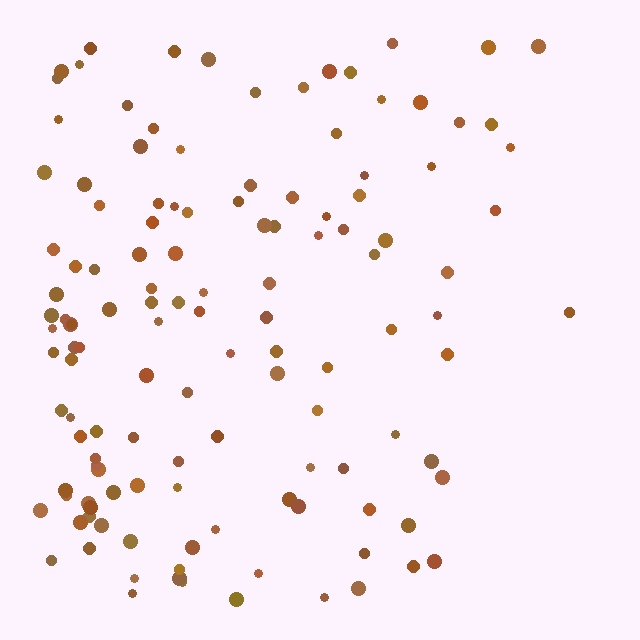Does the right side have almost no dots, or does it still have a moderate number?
Still a moderate number, just noticeably fewer than the left.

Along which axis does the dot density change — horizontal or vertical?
Horizontal.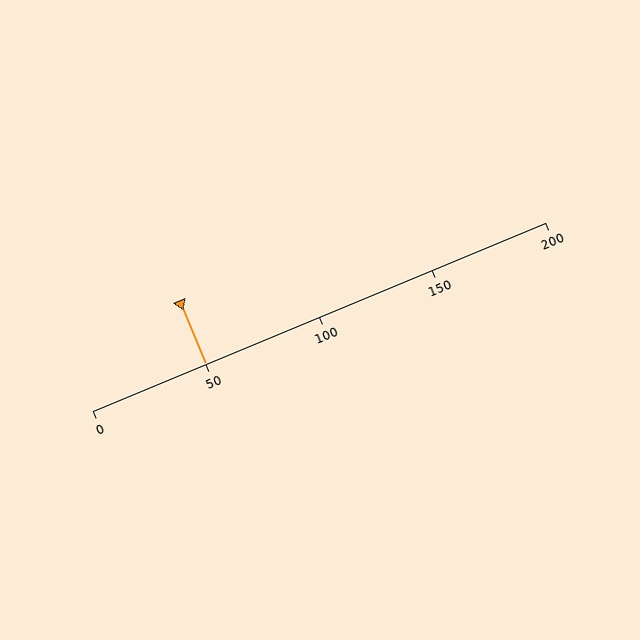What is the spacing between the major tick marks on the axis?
The major ticks are spaced 50 apart.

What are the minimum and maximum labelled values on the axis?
The axis runs from 0 to 200.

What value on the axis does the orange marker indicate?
The marker indicates approximately 50.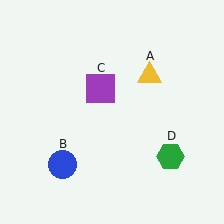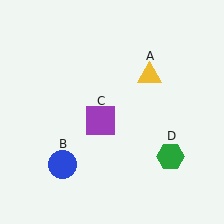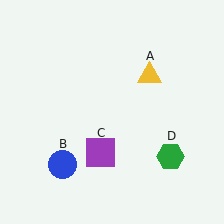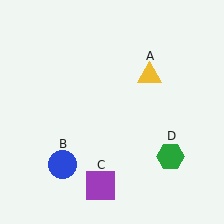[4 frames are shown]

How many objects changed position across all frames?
1 object changed position: purple square (object C).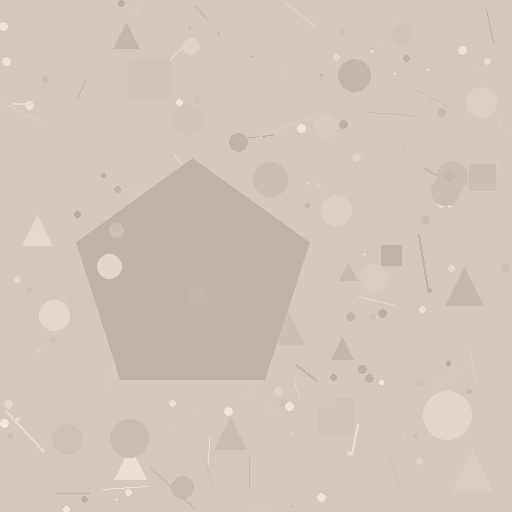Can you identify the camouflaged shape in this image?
The camouflaged shape is a pentagon.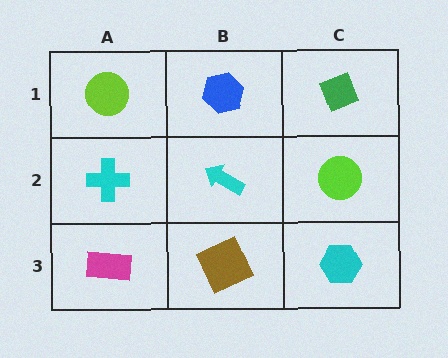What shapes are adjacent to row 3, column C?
A lime circle (row 2, column C), a brown square (row 3, column B).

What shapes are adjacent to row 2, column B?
A blue hexagon (row 1, column B), a brown square (row 3, column B), a cyan cross (row 2, column A), a lime circle (row 2, column C).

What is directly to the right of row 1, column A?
A blue hexagon.